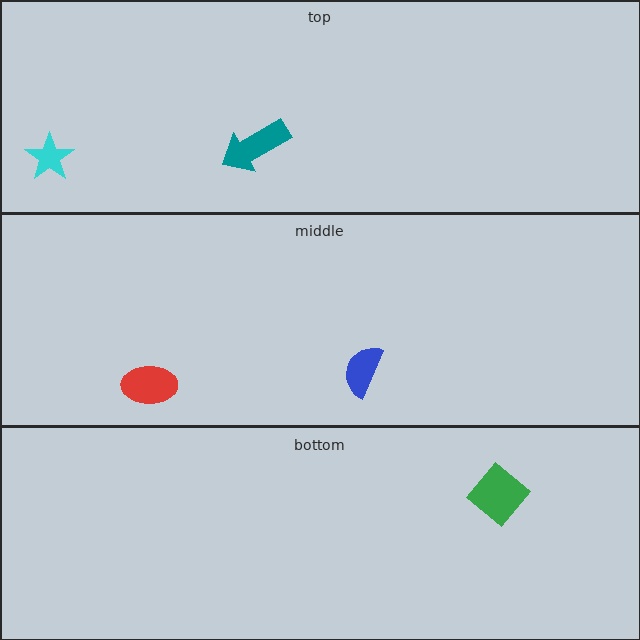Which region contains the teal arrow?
The top region.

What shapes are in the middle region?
The red ellipse, the blue semicircle.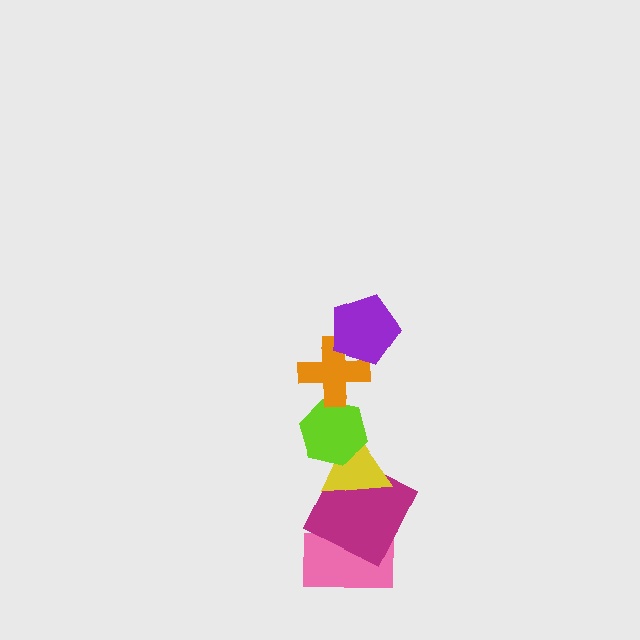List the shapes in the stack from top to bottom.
From top to bottom: the purple pentagon, the orange cross, the lime hexagon, the yellow triangle, the magenta square, the pink rectangle.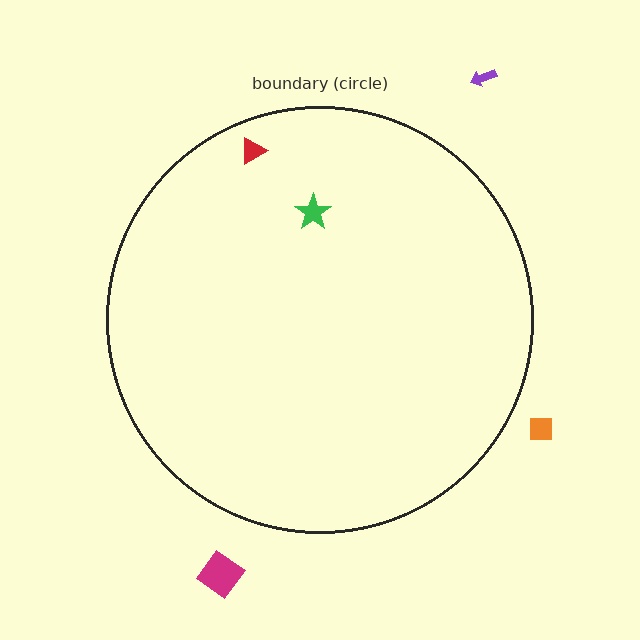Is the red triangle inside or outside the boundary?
Inside.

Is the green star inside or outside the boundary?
Inside.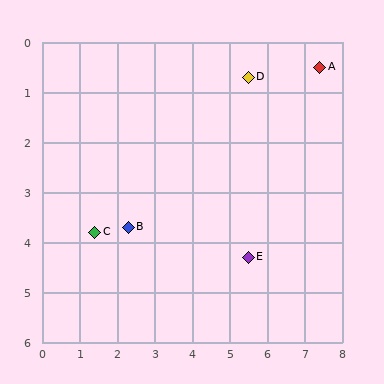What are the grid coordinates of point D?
Point D is at approximately (5.5, 0.7).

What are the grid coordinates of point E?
Point E is at approximately (5.5, 4.3).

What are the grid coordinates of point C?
Point C is at approximately (1.4, 3.8).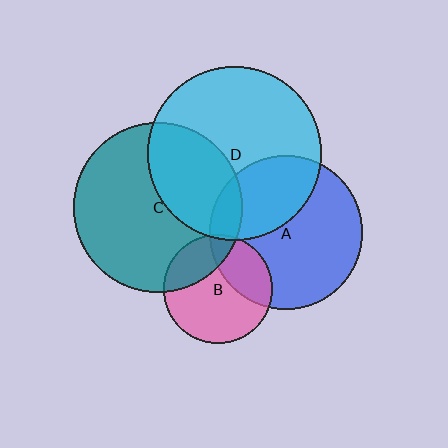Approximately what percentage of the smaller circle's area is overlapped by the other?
Approximately 5%.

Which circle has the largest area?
Circle D (cyan).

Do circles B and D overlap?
Yes.